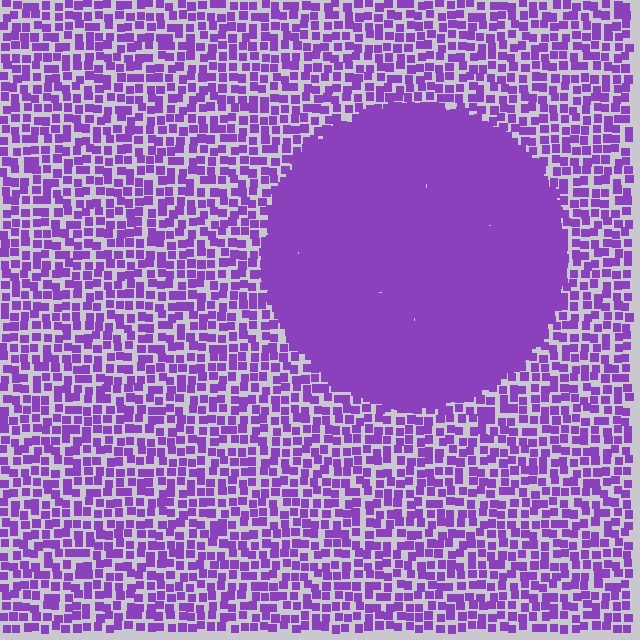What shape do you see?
I see a circle.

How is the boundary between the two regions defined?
The boundary is defined by a change in element density (approximately 2.9x ratio). All elements are the same color, size, and shape.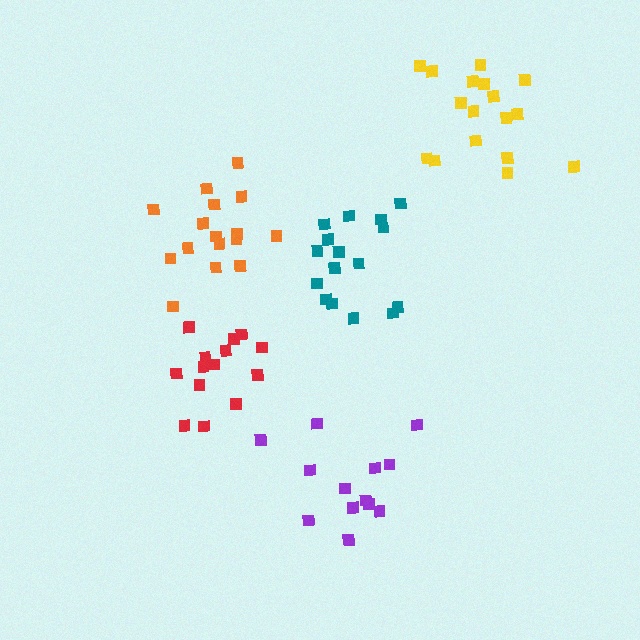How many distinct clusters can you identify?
There are 5 distinct clusters.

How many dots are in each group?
Group 1: 14 dots, Group 2: 16 dots, Group 3: 16 dots, Group 4: 17 dots, Group 5: 14 dots (77 total).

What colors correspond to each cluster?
The clusters are colored: purple, orange, teal, yellow, red.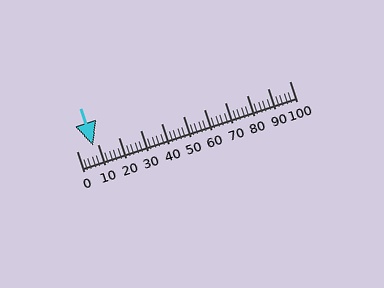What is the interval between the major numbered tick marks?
The major tick marks are spaced 10 units apart.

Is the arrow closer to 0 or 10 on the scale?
The arrow is closer to 10.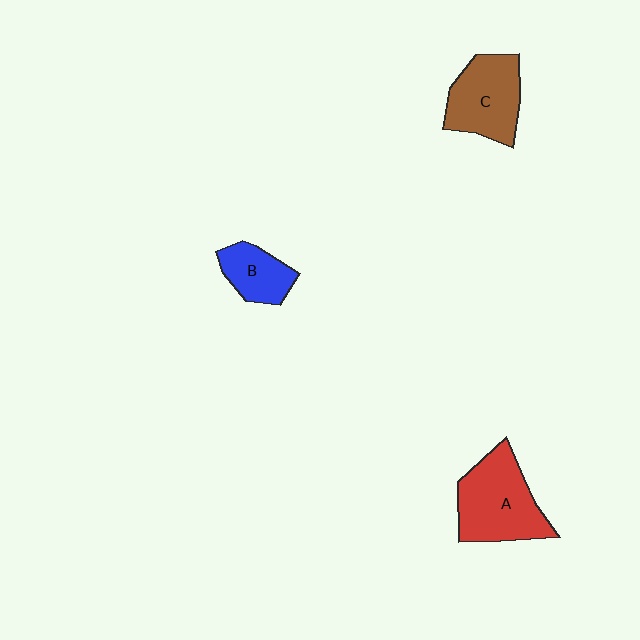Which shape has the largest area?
Shape A (red).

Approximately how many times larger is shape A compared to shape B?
Approximately 1.9 times.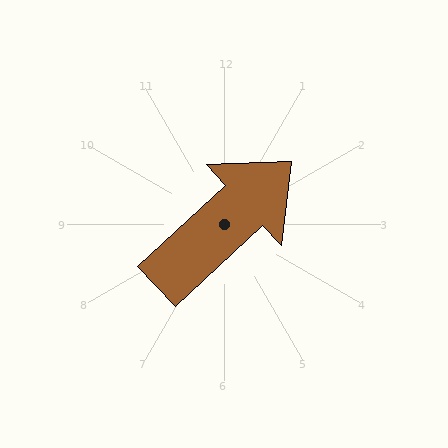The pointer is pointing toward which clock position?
Roughly 2 o'clock.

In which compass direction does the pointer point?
Northeast.